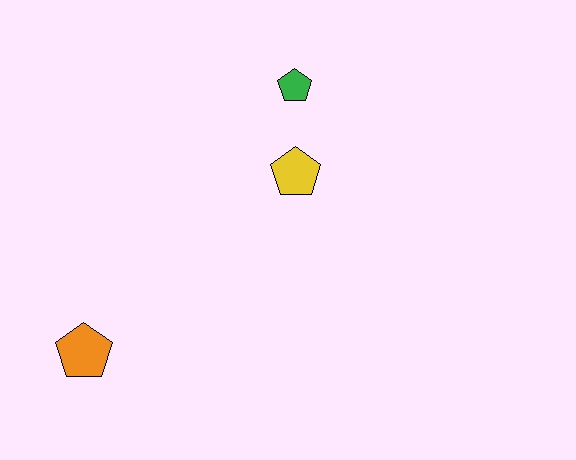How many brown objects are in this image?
There are no brown objects.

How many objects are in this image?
There are 3 objects.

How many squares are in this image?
There are no squares.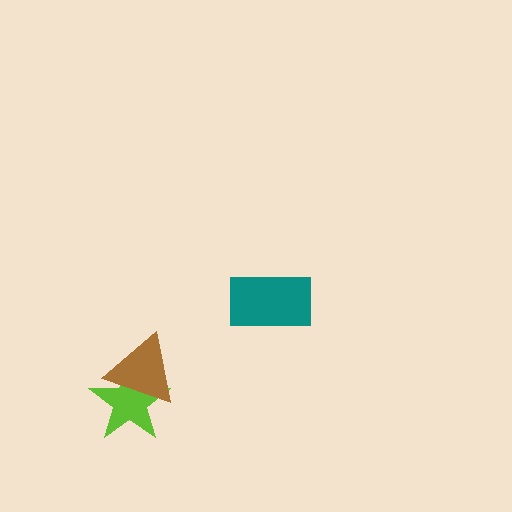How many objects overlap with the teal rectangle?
0 objects overlap with the teal rectangle.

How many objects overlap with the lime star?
1 object overlaps with the lime star.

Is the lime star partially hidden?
Yes, it is partially covered by another shape.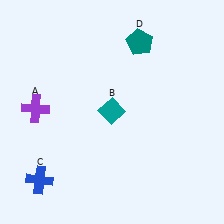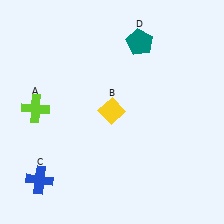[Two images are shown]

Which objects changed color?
A changed from purple to lime. B changed from teal to yellow.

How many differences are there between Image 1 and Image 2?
There are 2 differences between the two images.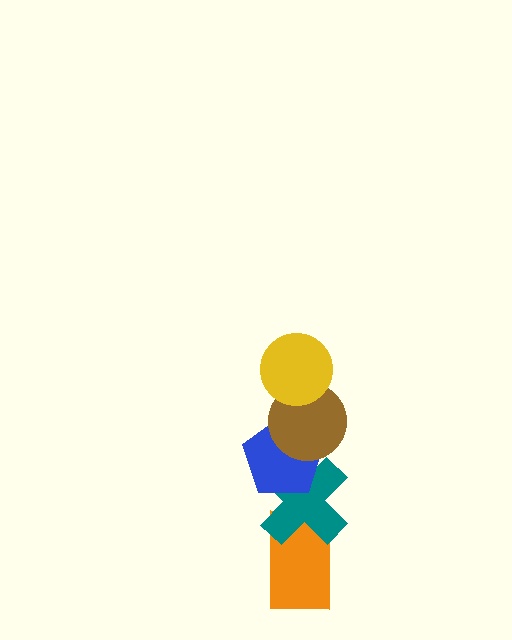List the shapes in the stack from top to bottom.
From top to bottom: the yellow circle, the brown circle, the blue pentagon, the teal cross, the orange rectangle.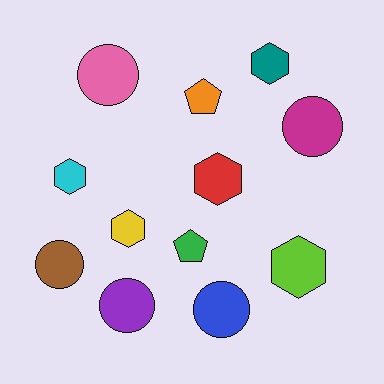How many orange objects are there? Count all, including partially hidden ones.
There is 1 orange object.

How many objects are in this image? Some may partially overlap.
There are 12 objects.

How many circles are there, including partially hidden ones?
There are 5 circles.